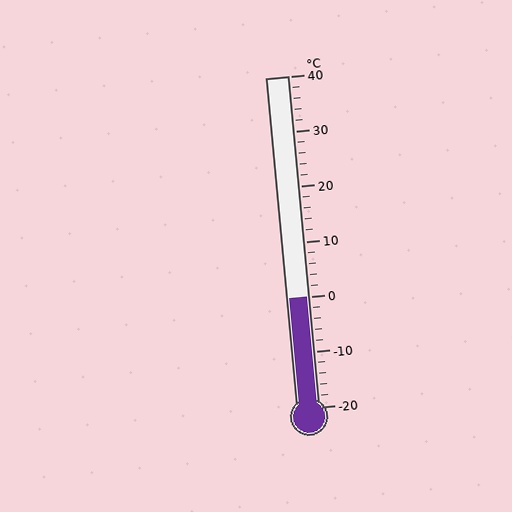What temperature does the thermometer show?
The thermometer shows approximately 0°C.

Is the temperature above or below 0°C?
The temperature is at 0°C.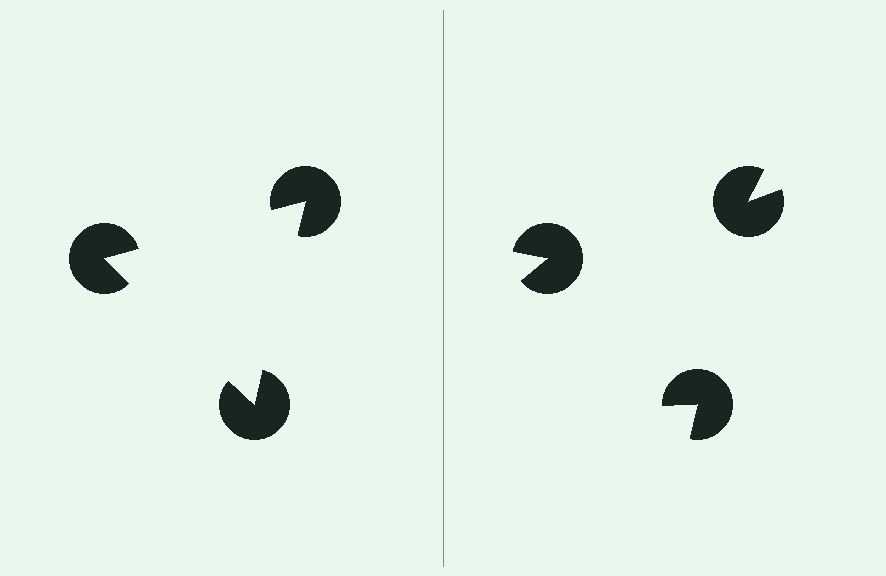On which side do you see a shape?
An illusory triangle appears on the left side. On the right side the wedge cuts are rotated, so no coherent shape forms.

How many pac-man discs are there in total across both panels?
6 — 3 on each side.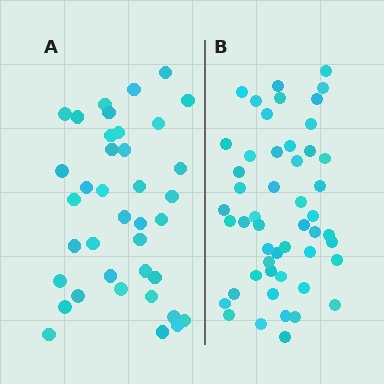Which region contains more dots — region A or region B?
Region B (the right region) has more dots.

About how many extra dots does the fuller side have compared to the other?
Region B has roughly 12 or so more dots than region A.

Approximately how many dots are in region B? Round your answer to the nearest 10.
About 50 dots.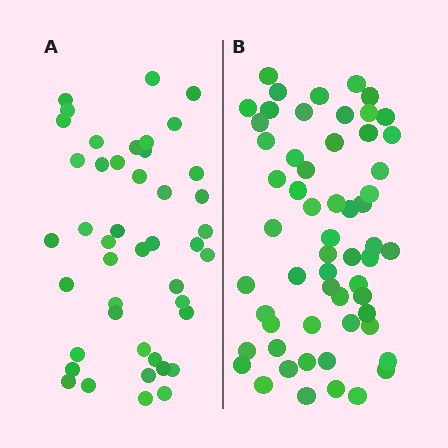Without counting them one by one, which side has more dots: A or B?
Region B (the right region) has more dots.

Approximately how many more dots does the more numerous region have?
Region B has approximately 15 more dots than region A.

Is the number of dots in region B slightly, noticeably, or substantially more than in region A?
Region B has noticeably more, but not dramatically so. The ratio is roughly 1.3 to 1.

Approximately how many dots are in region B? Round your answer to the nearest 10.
About 60 dots. (The exact count is 58, which rounds to 60.)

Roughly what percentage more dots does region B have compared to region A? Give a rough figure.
About 30% more.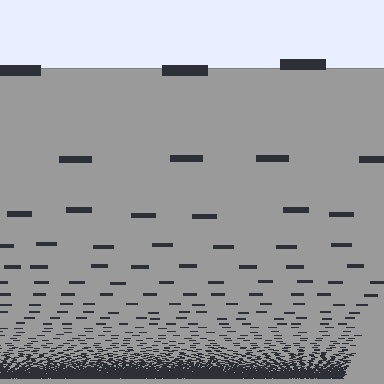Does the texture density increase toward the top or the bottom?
Density increases toward the bottom.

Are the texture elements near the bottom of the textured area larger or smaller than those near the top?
Smaller. The gradient is inverted — elements near the bottom are smaller and denser.